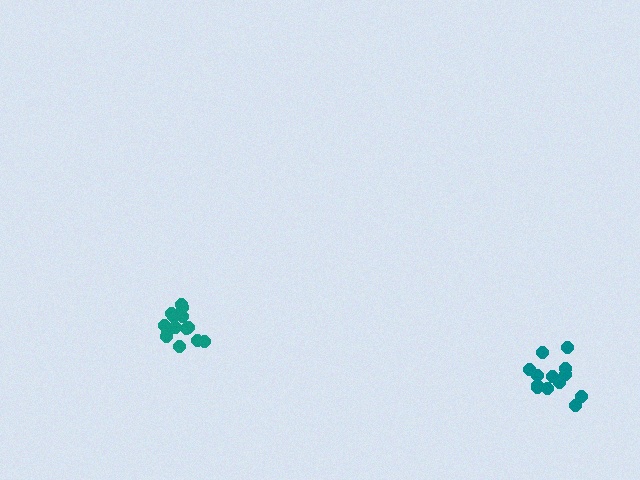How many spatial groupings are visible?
There are 2 spatial groupings.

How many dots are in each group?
Group 1: 15 dots, Group 2: 14 dots (29 total).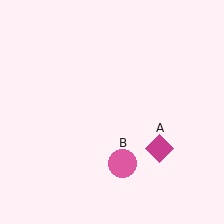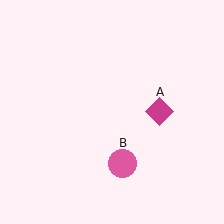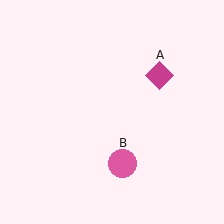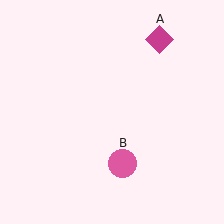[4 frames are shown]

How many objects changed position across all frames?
1 object changed position: magenta diamond (object A).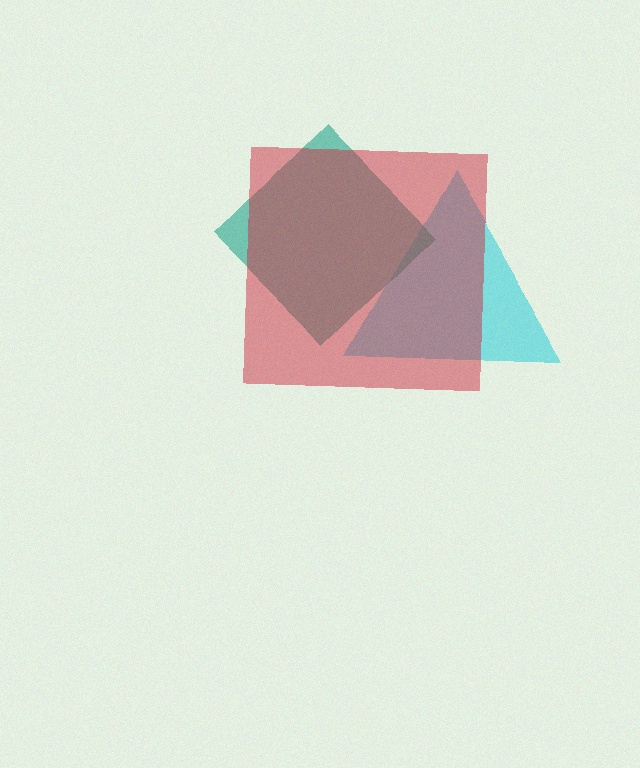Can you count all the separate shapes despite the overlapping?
Yes, there are 3 separate shapes.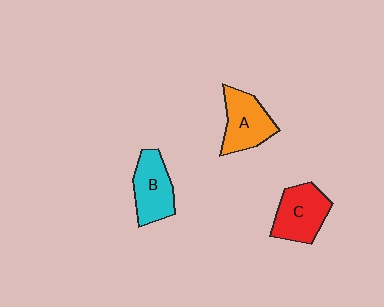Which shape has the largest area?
Shape C (red).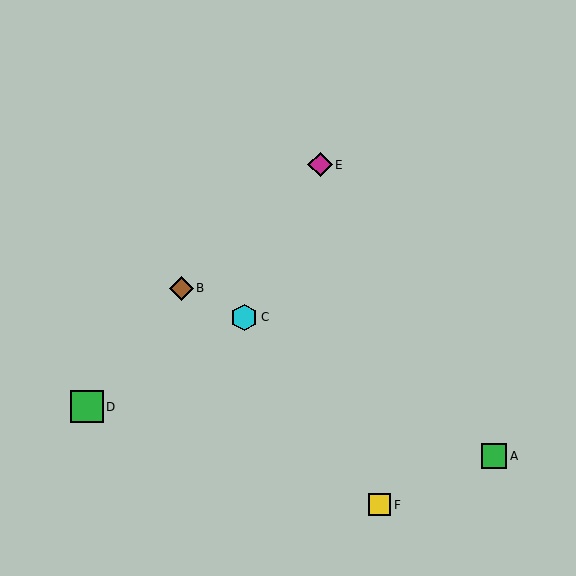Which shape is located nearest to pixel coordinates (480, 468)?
The green square (labeled A) at (494, 456) is nearest to that location.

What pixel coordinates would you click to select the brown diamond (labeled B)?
Click at (181, 288) to select the brown diamond B.